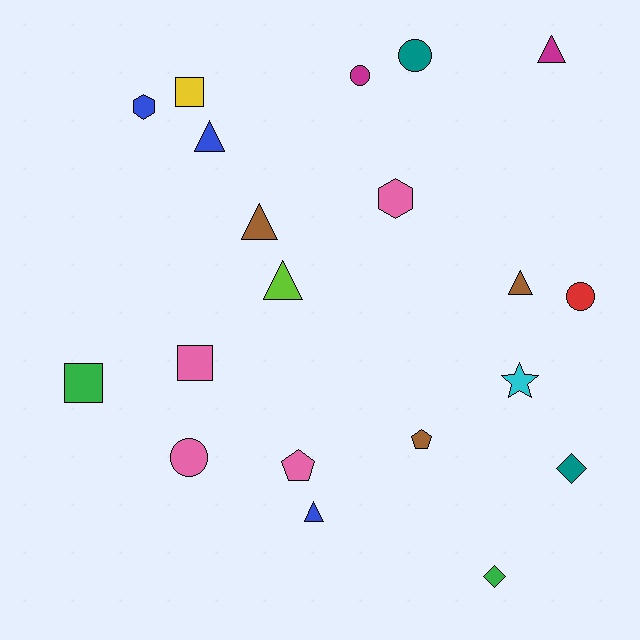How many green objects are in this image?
There are 2 green objects.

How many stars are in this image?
There is 1 star.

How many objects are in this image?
There are 20 objects.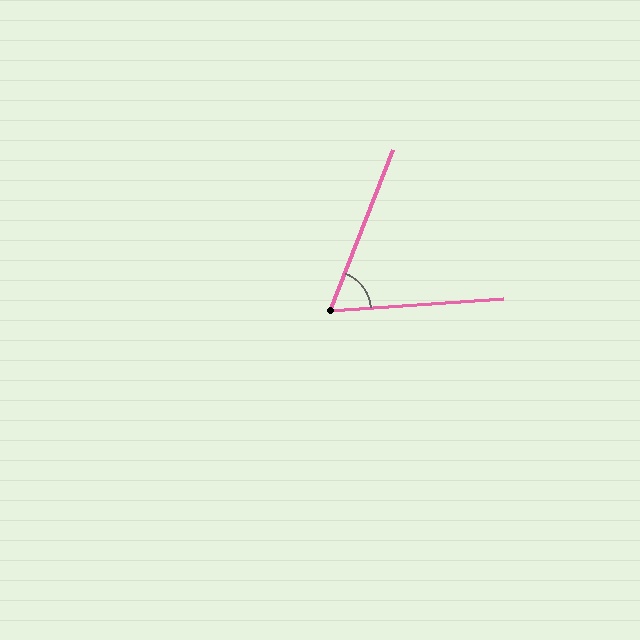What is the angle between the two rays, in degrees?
Approximately 65 degrees.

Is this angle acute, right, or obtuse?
It is acute.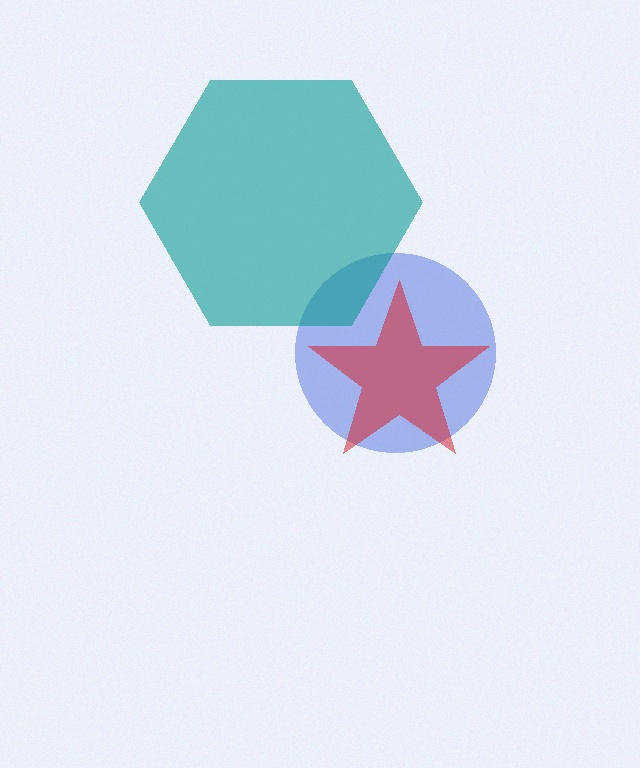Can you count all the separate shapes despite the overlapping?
Yes, there are 3 separate shapes.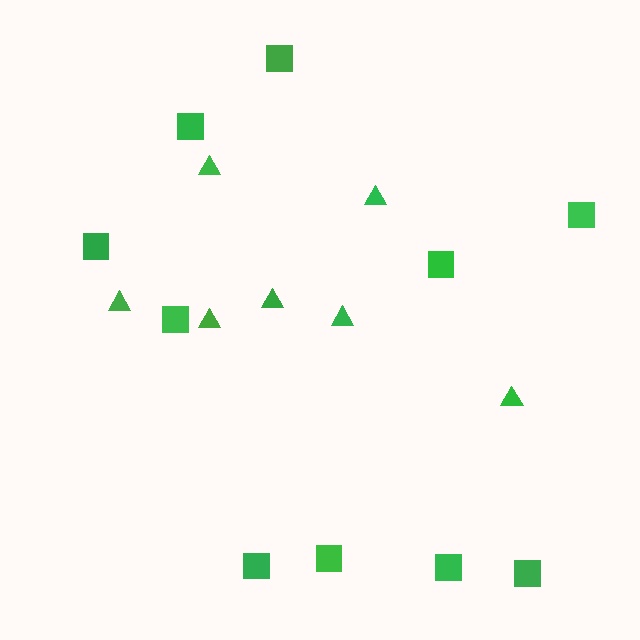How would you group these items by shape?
There are 2 groups: one group of squares (10) and one group of triangles (7).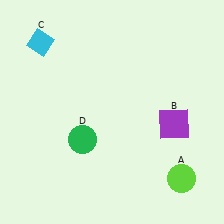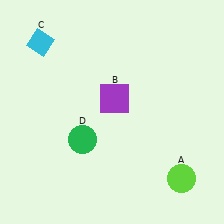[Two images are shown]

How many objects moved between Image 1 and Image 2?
1 object moved between the two images.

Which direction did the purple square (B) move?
The purple square (B) moved left.